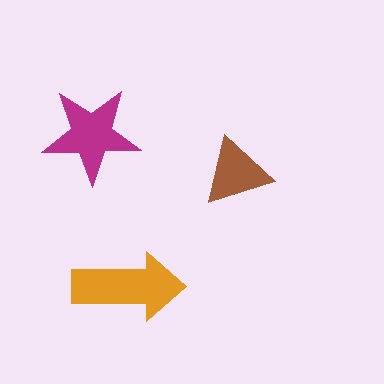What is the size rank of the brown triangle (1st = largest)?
3rd.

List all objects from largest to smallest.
The orange arrow, the magenta star, the brown triangle.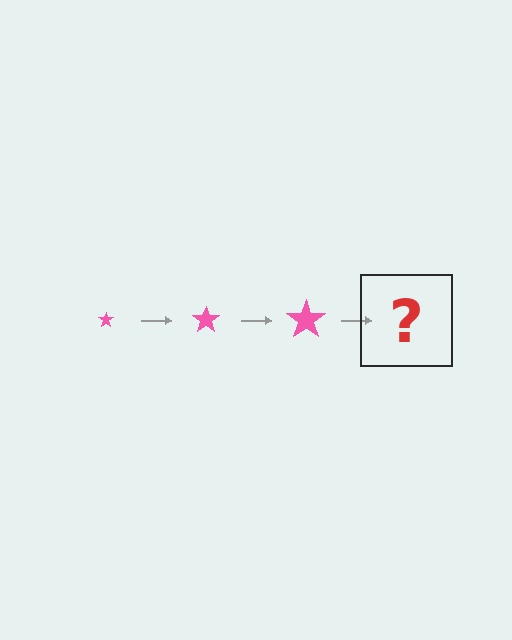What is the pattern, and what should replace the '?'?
The pattern is that the star gets progressively larger each step. The '?' should be a pink star, larger than the previous one.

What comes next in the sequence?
The next element should be a pink star, larger than the previous one.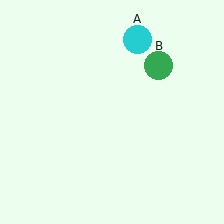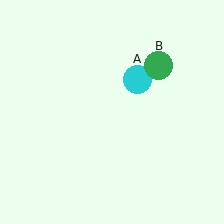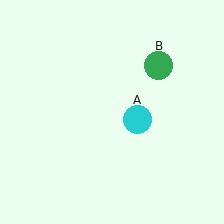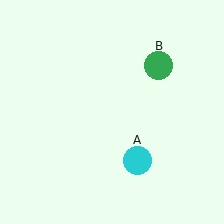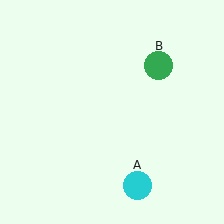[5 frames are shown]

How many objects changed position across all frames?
1 object changed position: cyan circle (object A).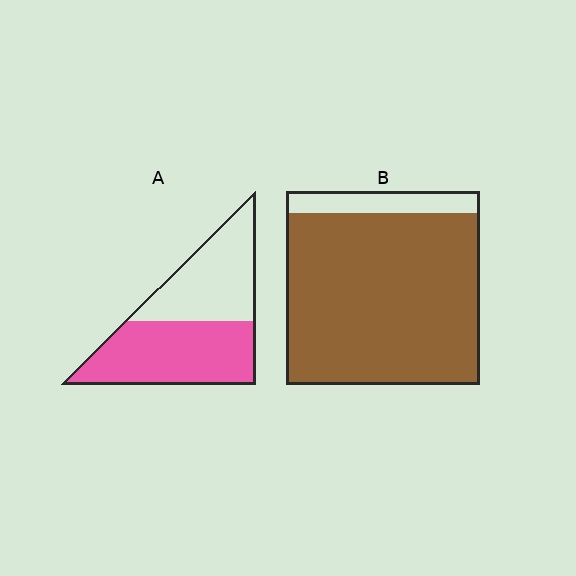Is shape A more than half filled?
Yes.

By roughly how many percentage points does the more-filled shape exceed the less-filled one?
By roughly 35 percentage points (B over A).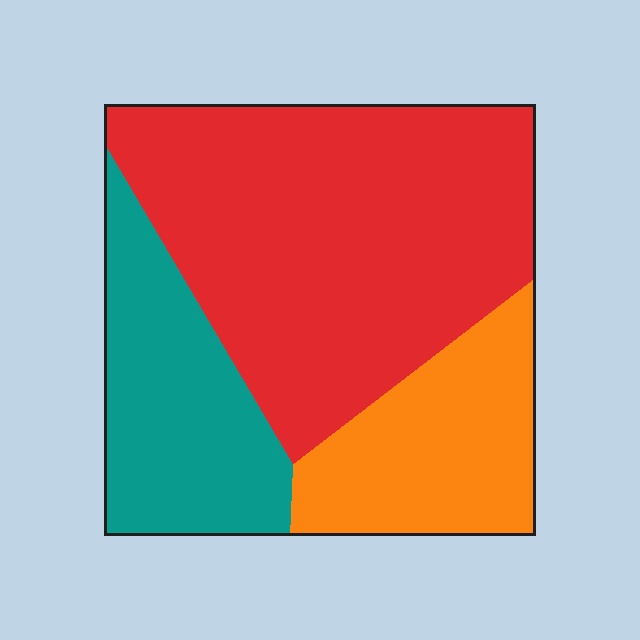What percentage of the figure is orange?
Orange takes up less than a quarter of the figure.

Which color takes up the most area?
Red, at roughly 55%.